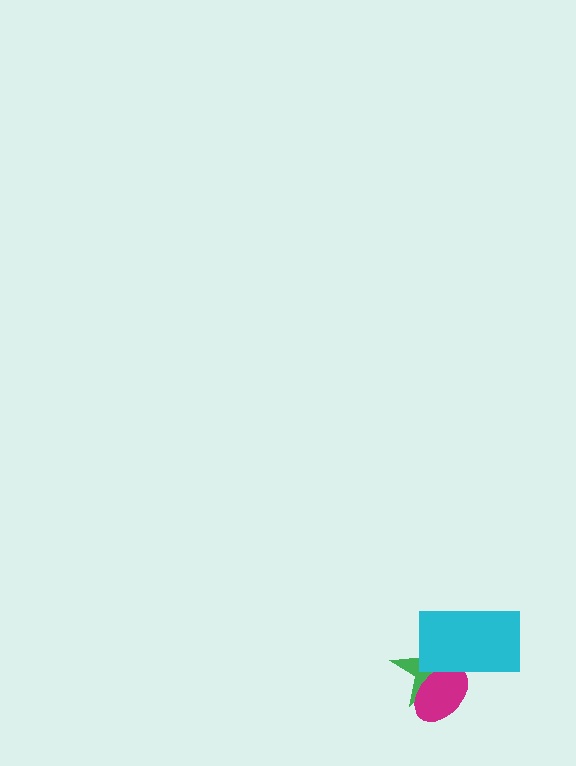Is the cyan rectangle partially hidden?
No, no other shape covers it.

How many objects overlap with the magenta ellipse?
2 objects overlap with the magenta ellipse.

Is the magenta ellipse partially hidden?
Yes, it is partially covered by another shape.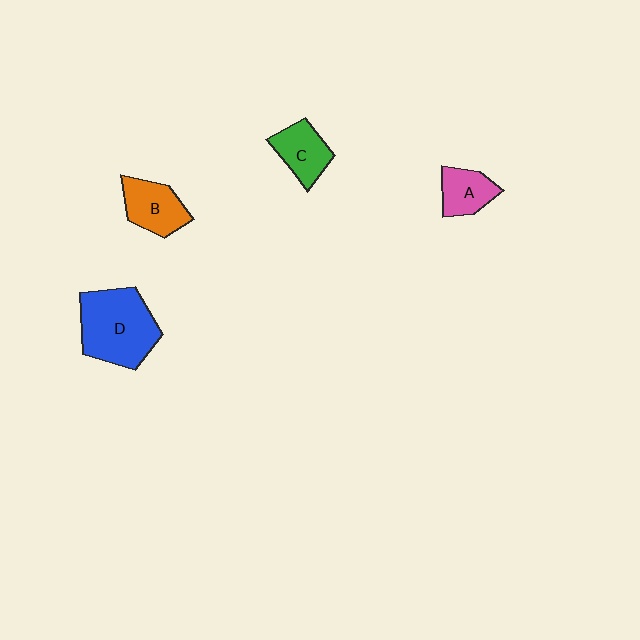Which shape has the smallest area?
Shape A (pink).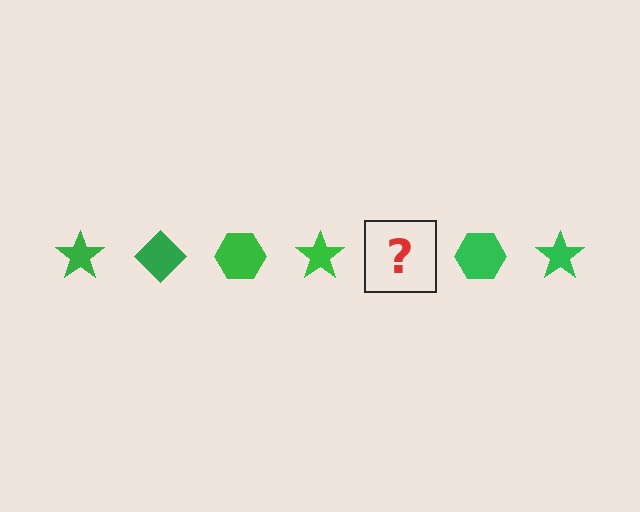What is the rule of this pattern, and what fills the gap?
The rule is that the pattern cycles through star, diamond, hexagon shapes in green. The gap should be filled with a green diamond.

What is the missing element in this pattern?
The missing element is a green diamond.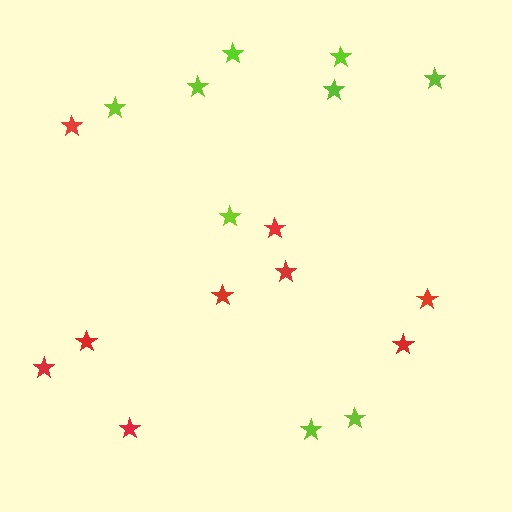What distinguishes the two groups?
There are 2 groups: one group of lime stars (9) and one group of red stars (9).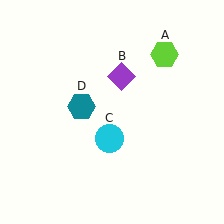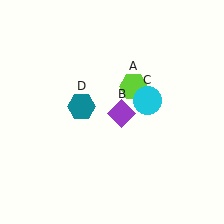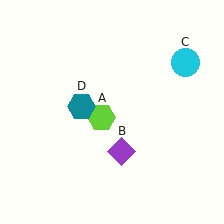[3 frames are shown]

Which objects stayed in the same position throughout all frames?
Teal hexagon (object D) remained stationary.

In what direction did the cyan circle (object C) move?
The cyan circle (object C) moved up and to the right.